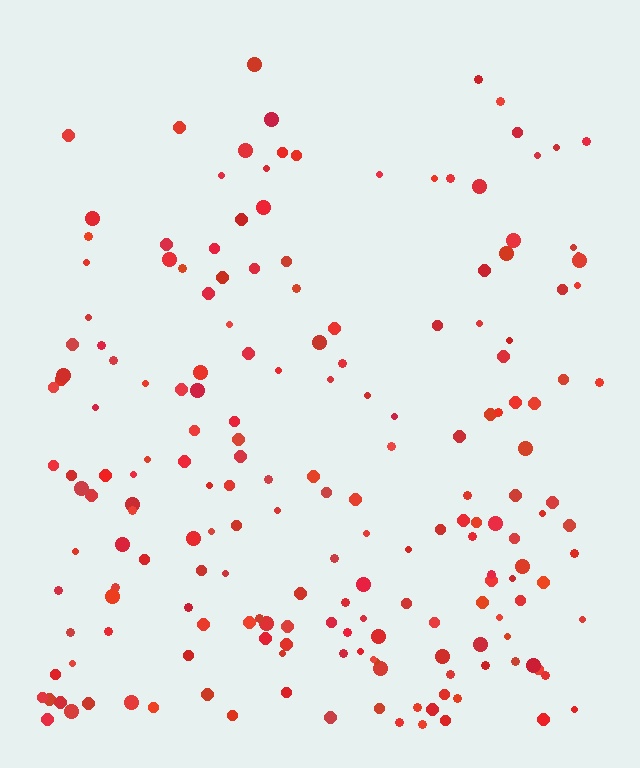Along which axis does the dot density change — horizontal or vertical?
Vertical.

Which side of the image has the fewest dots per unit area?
The top.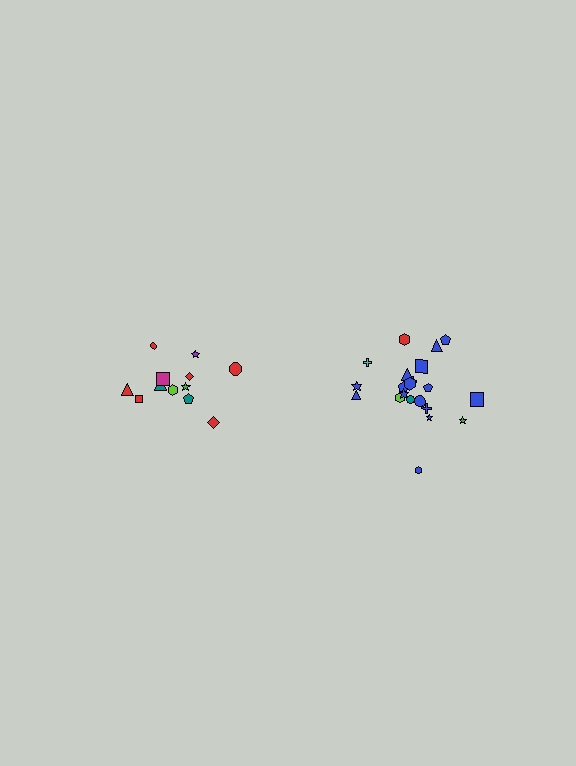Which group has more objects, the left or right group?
The right group.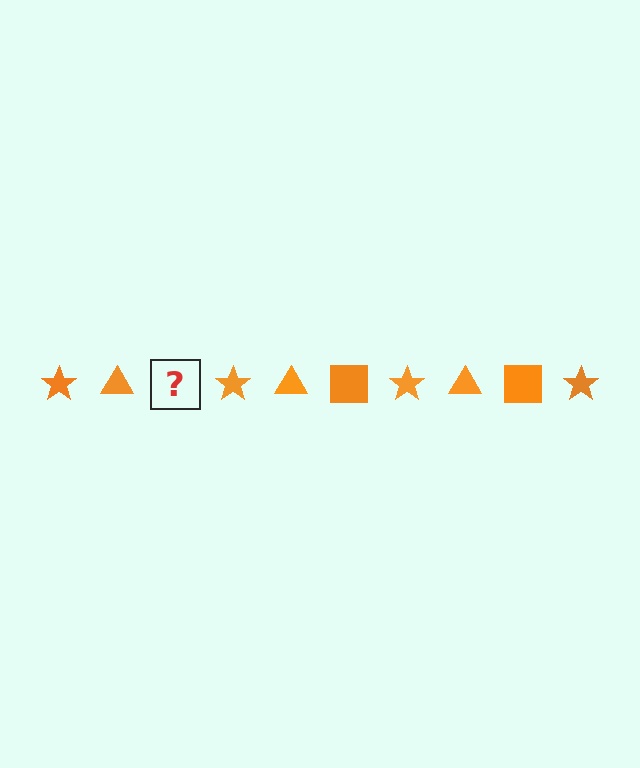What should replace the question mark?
The question mark should be replaced with an orange square.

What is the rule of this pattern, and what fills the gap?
The rule is that the pattern cycles through star, triangle, square shapes in orange. The gap should be filled with an orange square.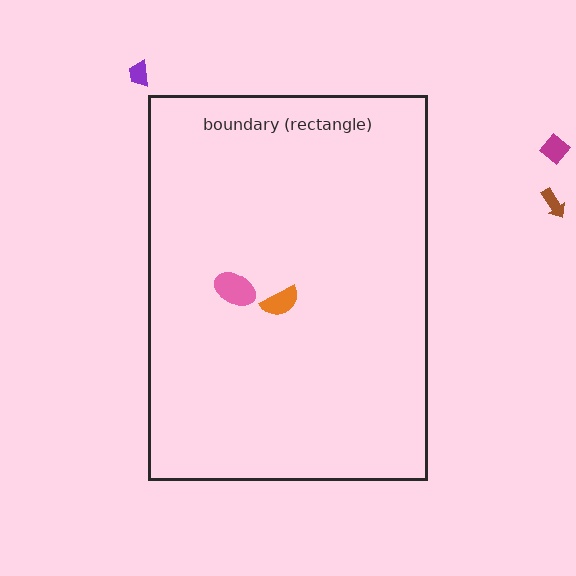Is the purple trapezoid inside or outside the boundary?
Outside.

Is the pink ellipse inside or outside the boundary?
Inside.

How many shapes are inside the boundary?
2 inside, 3 outside.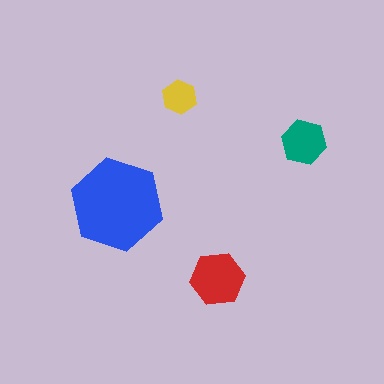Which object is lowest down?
The red hexagon is bottommost.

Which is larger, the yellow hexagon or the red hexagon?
The red one.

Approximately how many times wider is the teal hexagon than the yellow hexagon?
About 1.5 times wider.